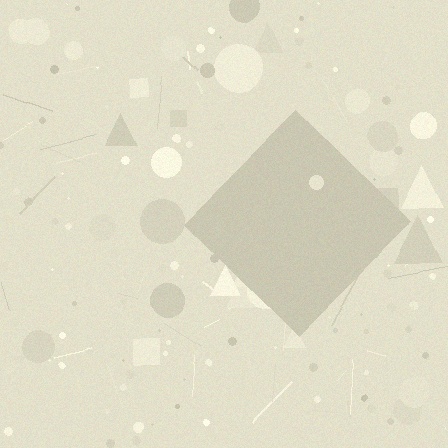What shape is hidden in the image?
A diamond is hidden in the image.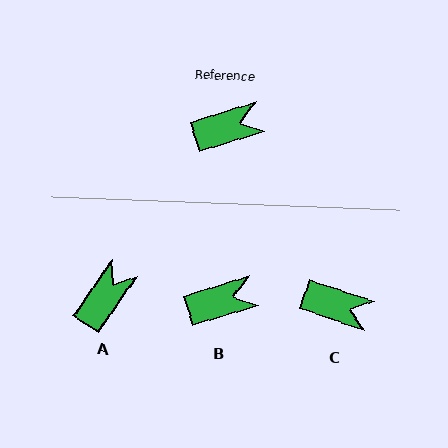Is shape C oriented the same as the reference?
No, it is off by about 35 degrees.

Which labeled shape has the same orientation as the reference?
B.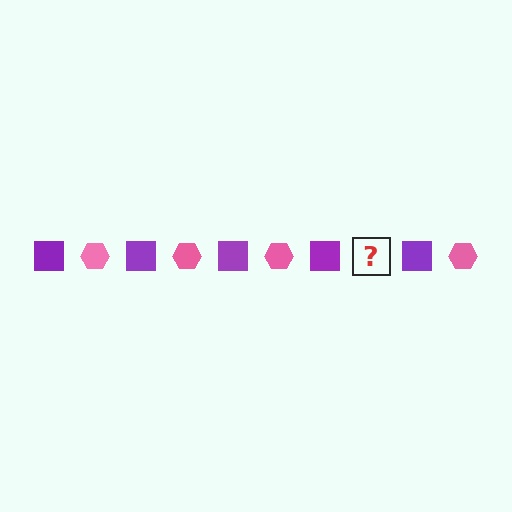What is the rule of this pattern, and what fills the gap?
The rule is that the pattern alternates between purple square and pink hexagon. The gap should be filled with a pink hexagon.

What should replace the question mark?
The question mark should be replaced with a pink hexagon.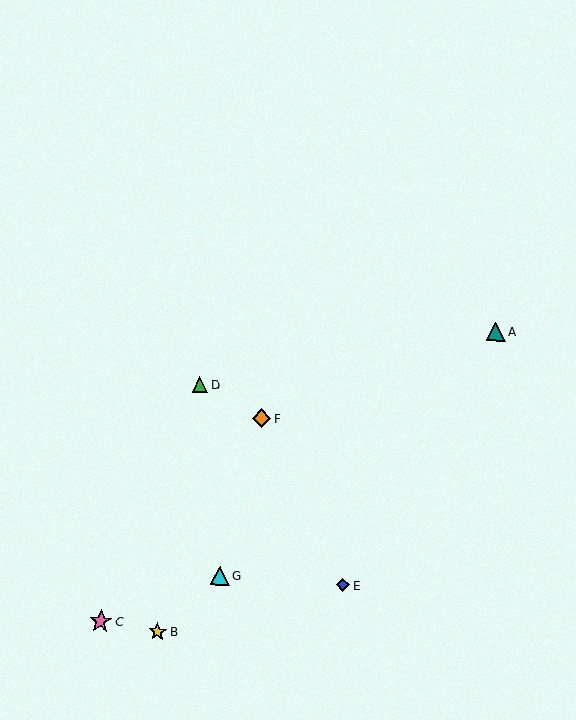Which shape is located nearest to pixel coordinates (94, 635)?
The pink star (labeled C) at (101, 621) is nearest to that location.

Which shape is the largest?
The pink star (labeled C) is the largest.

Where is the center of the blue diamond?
The center of the blue diamond is at (343, 585).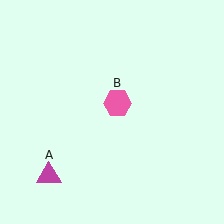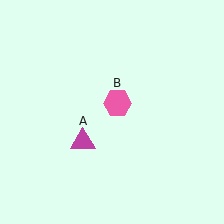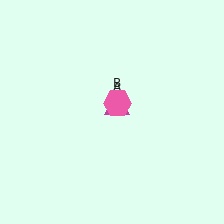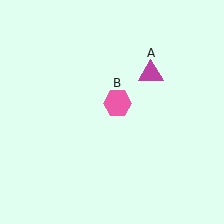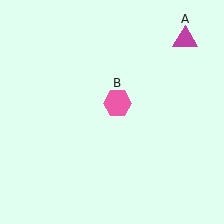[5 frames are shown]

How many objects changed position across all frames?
1 object changed position: magenta triangle (object A).